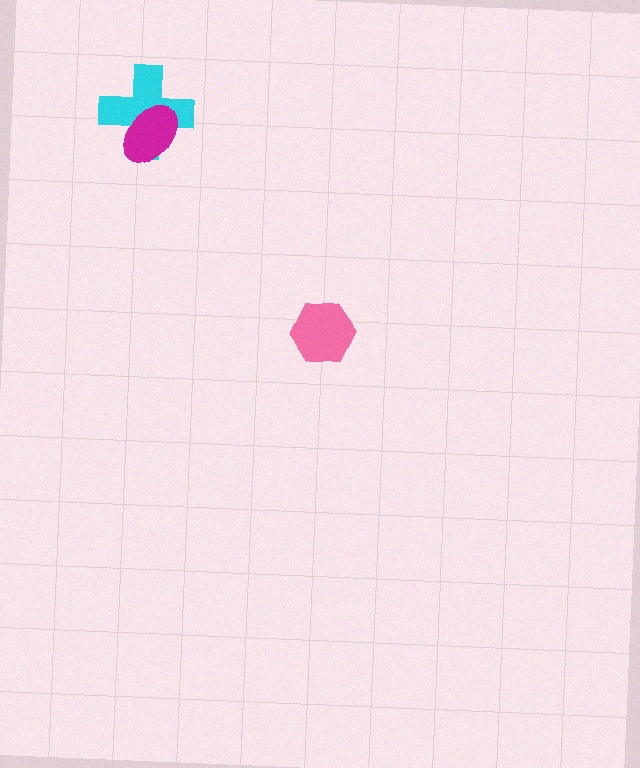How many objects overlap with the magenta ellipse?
1 object overlaps with the magenta ellipse.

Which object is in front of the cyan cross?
The magenta ellipse is in front of the cyan cross.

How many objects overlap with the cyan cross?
1 object overlaps with the cyan cross.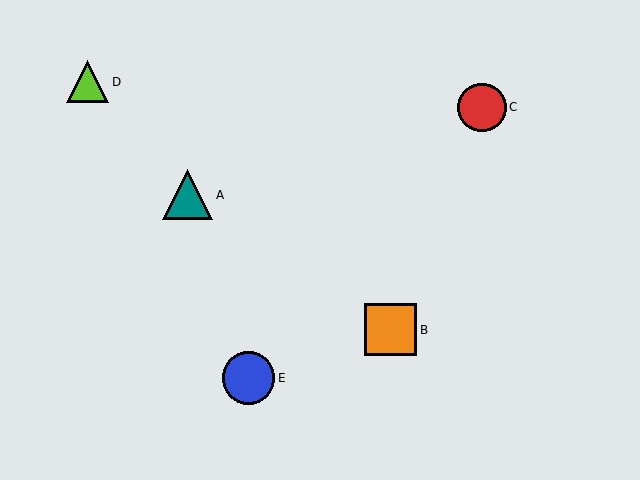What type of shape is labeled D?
Shape D is a lime triangle.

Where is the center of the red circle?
The center of the red circle is at (482, 107).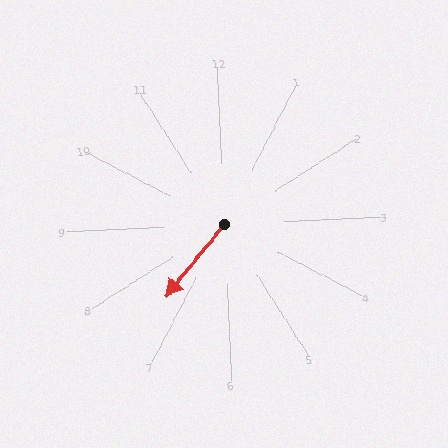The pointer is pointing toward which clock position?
Roughly 7 o'clock.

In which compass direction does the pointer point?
Southwest.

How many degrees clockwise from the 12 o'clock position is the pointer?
Approximately 222 degrees.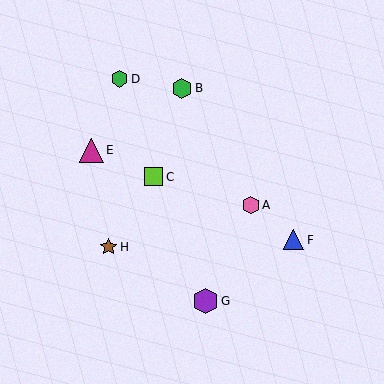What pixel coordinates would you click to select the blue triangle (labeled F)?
Click at (294, 240) to select the blue triangle F.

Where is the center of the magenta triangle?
The center of the magenta triangle is at (91, 150).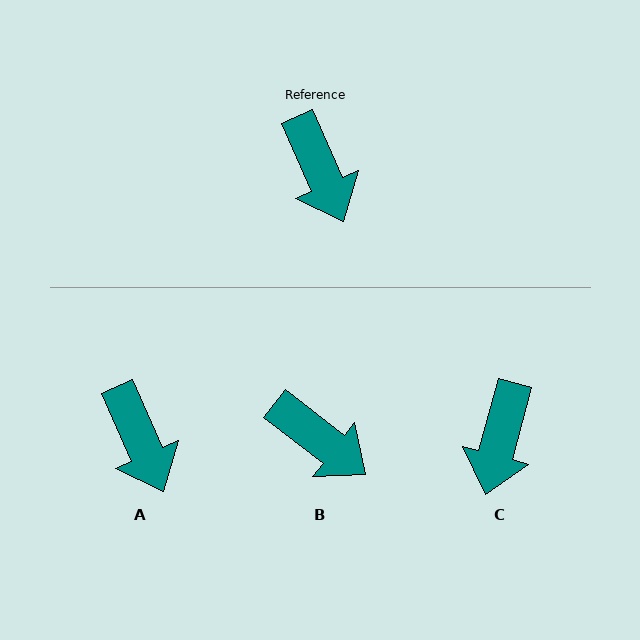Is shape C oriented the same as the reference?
No, it is off by about 39 degrees.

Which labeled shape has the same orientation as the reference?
A.